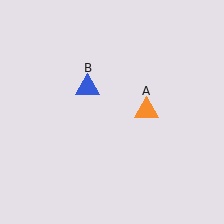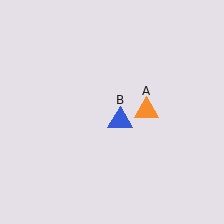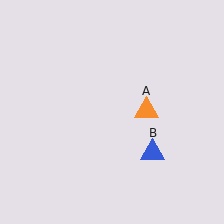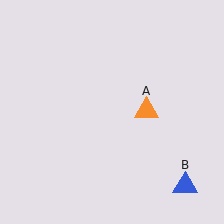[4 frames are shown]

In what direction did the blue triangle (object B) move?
The blue triangle (object B) moved down and to the right.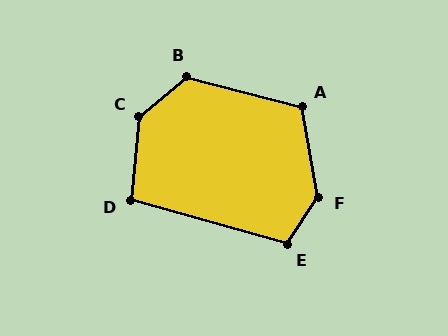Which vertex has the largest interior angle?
C, at approximately 137 degrees.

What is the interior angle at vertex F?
Approximately 136 degrees (obtuse).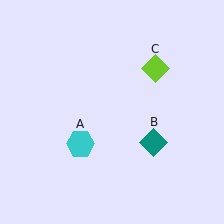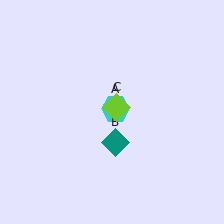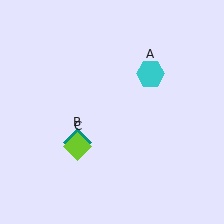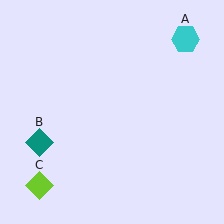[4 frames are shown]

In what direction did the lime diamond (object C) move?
The lime diamond (object C) moved down and to the left.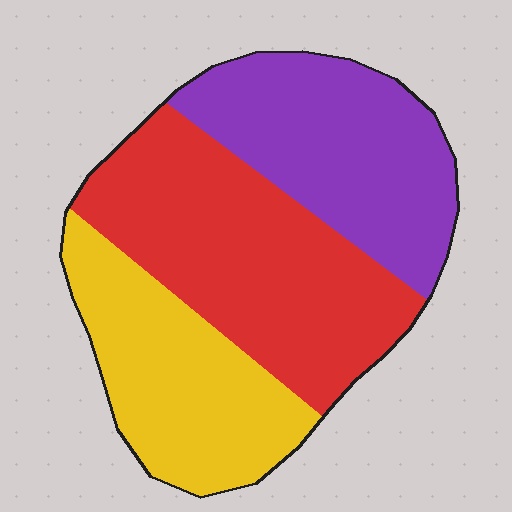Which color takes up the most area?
Red, at roughly 40%.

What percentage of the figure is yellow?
Yellow covers 28% of the figure.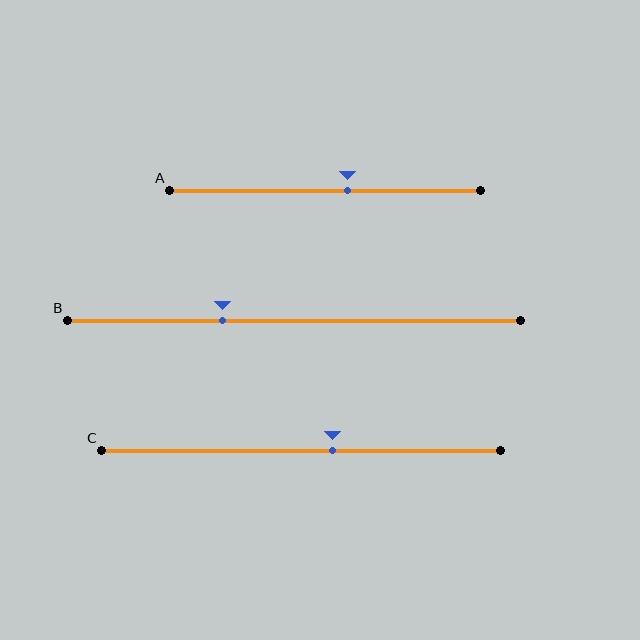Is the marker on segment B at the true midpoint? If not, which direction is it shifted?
No, the marker on segment B is shifted to the left by about 16% of the segment length.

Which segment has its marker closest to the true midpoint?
Segment A has its marker closest to the true midpoint.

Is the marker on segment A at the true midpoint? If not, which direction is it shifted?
No, the marker on segment A is shifted to the right by about 7% of the segment length.